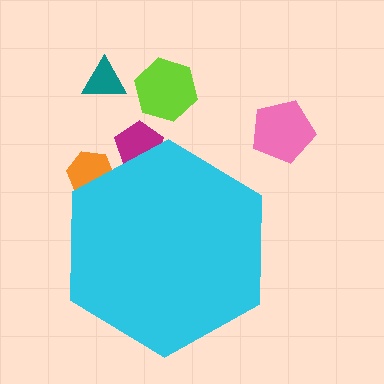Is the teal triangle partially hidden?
No, the teal triangle is fully visible.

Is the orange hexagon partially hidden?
Yes, the orange hexagon is partially hidden behind the cyan hexagon.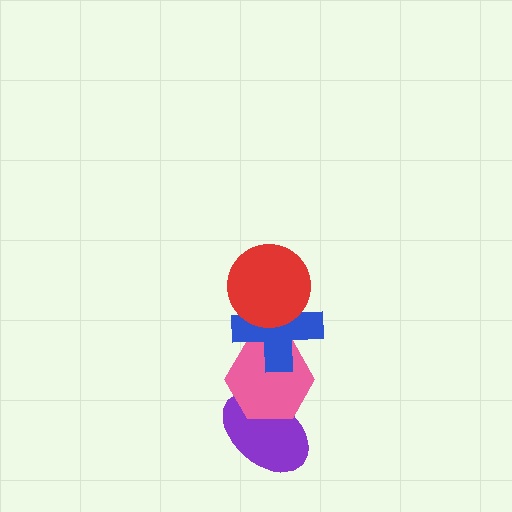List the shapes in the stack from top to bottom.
From top to bottom: the red circle, the blue cross, the pink hexagon, the purple ellipse.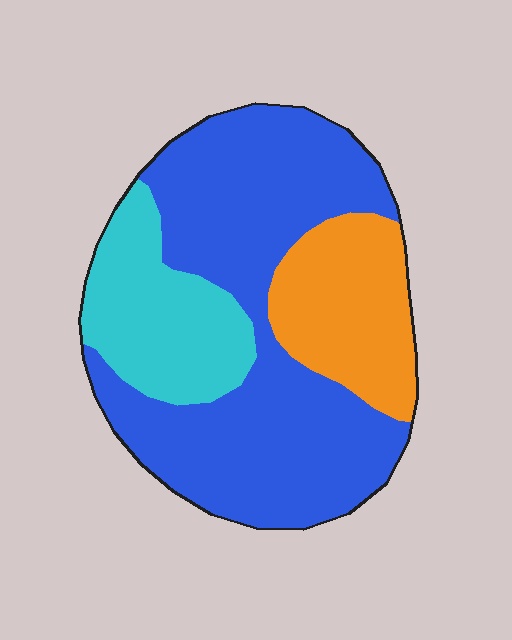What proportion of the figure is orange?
Orange takes up about one fifth (1/5) of the figure.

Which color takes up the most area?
Blue, at roughly 60%.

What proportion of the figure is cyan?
Cyan covers roughly 20% of the figure.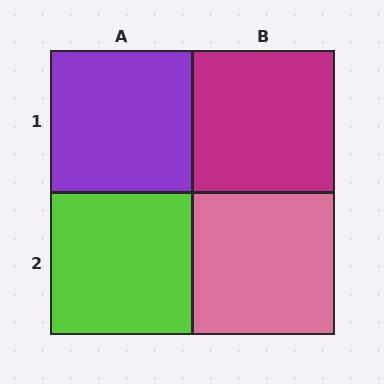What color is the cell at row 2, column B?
Pink.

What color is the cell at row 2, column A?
Lime.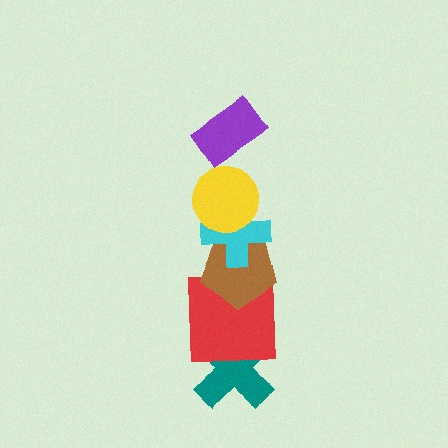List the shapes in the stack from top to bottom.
From top to bottom: the purple rectangle, the yellow circle, the cyan cross, the brown pentagon, the red square, the teal cross.